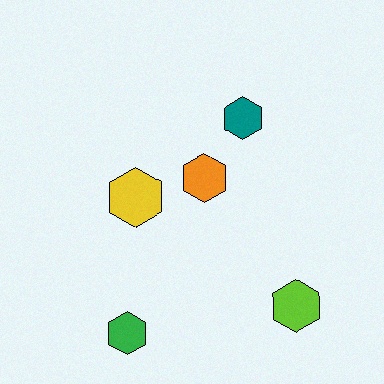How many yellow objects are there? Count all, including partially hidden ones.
There is 1 yellow object.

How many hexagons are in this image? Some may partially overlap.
There are 5 hexagons.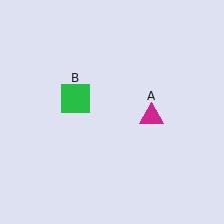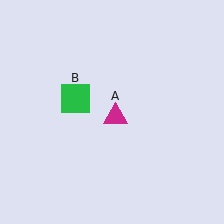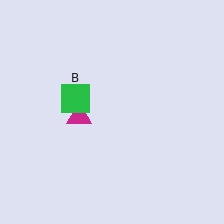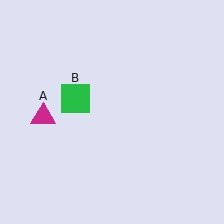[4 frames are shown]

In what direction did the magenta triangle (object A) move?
The magenta triangle (object A) moved left.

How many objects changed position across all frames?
1 object changed position: magenta triangle (object A).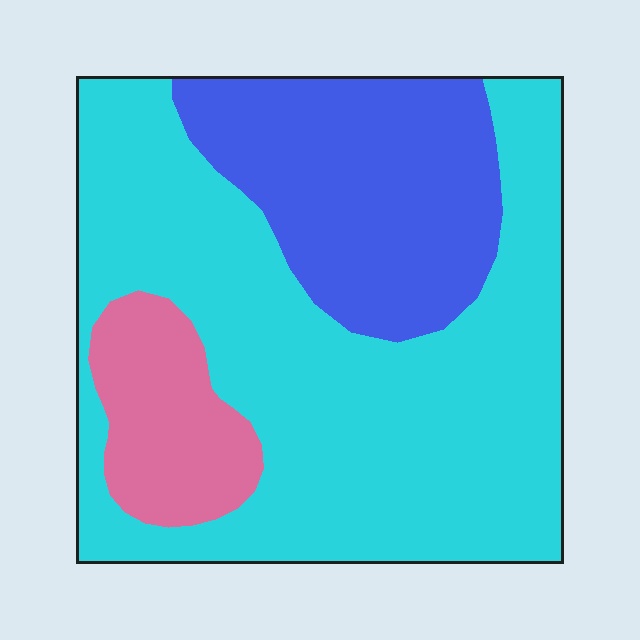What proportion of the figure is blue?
Blue takes up between a sixth and a third of the figure.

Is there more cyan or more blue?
Cyan.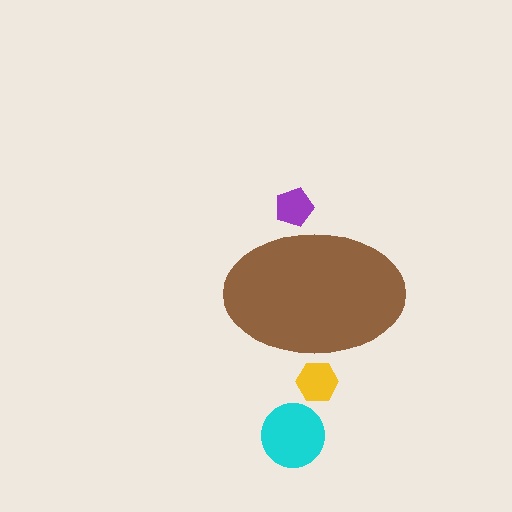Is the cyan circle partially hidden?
No, the cyan circle is fully visible.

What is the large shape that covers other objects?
A brown ellipse.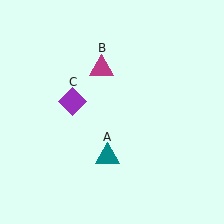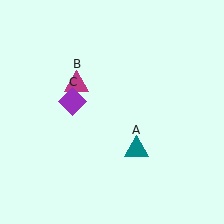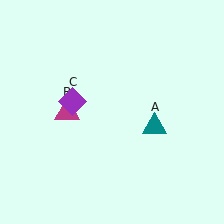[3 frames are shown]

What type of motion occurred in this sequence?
The teal triangle (object A), magenta triangle (object B) rotated counterclockwise around the center of the scene.